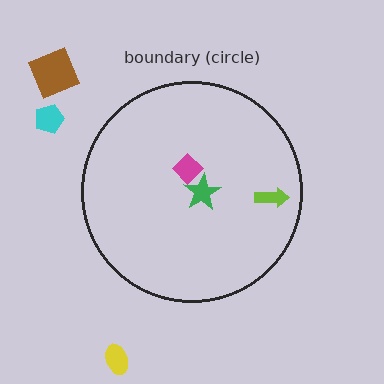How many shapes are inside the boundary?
3 inside, 3 outside.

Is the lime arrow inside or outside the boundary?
Inside.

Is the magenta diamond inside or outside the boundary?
Inside.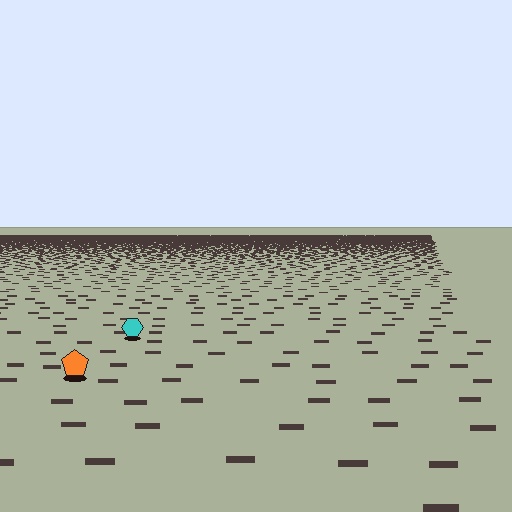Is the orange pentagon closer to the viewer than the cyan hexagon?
Yes. The orange pentagon is closer — you can tell from the texture gradient: the ground texture is coarser near it.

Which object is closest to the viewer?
The orange pentagon is closest. The texture marks near it are larger and more spread out.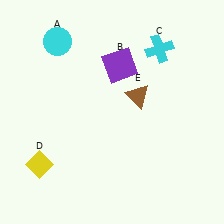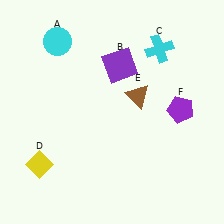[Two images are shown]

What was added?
A purple pentagon (F) was added in Image 2.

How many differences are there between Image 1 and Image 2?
There is 1 difference between the two images.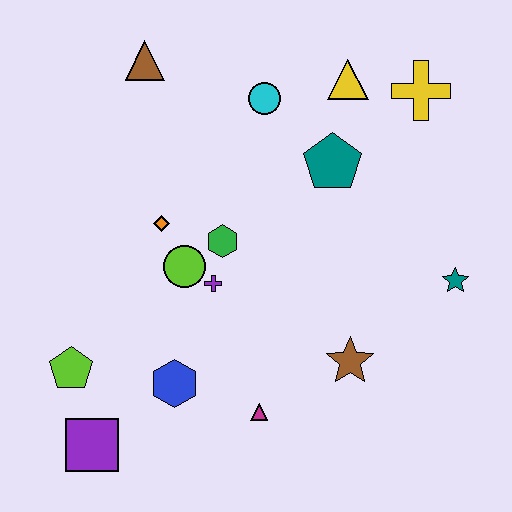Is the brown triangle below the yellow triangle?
No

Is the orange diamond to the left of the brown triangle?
No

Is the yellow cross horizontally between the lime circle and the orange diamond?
No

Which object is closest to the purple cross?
The lime circle is closest to the purple cross.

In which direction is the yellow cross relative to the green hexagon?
The yellow cross is to the right of the green hexagon.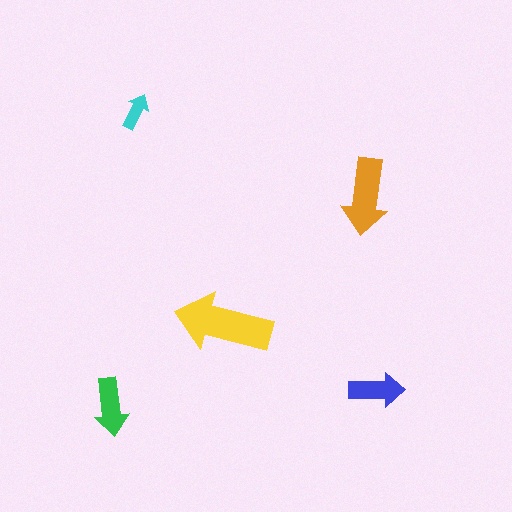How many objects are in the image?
There are 5 objects in the image.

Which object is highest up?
The cyan arrow is topmost.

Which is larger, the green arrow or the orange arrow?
The orange one.